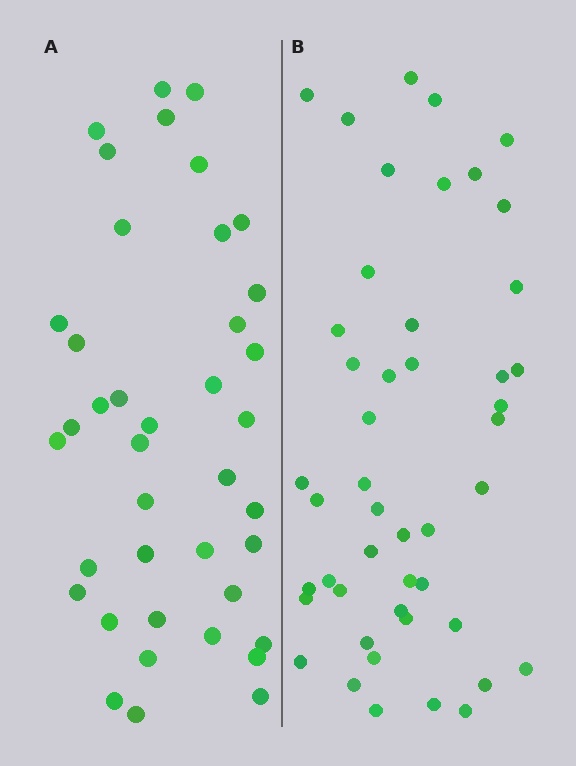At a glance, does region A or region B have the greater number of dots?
Region B (the right region) has more dots.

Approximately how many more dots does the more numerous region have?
Region B has roughly 8 or so more dots than region A.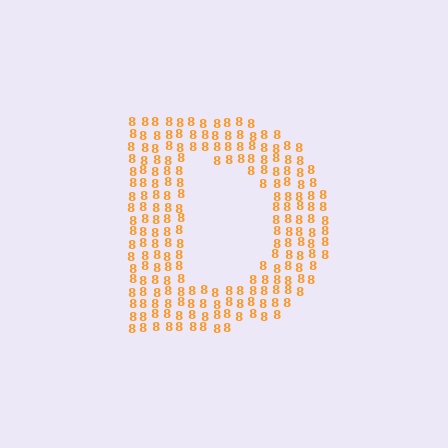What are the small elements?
The small elements are digit 8's.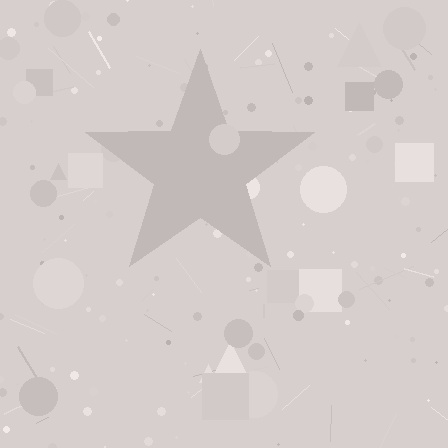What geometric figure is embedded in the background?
A star is embedded in the background.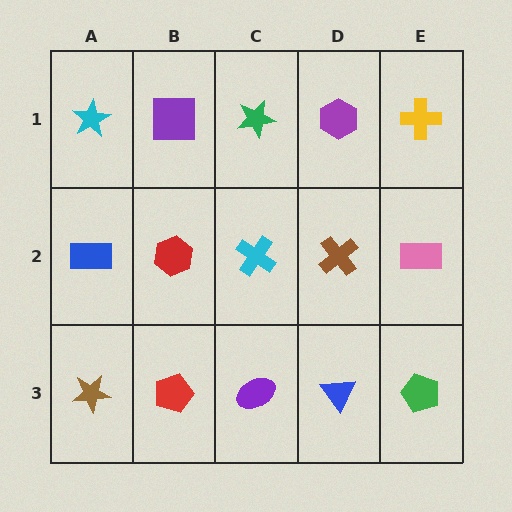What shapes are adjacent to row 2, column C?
A green star (row 1, column C), a purple ellipse (row 3, column C), a red hexagon (row 2, column B), a brown cross (row 2, column D).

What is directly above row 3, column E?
A pink rectangle.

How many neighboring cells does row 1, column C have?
3.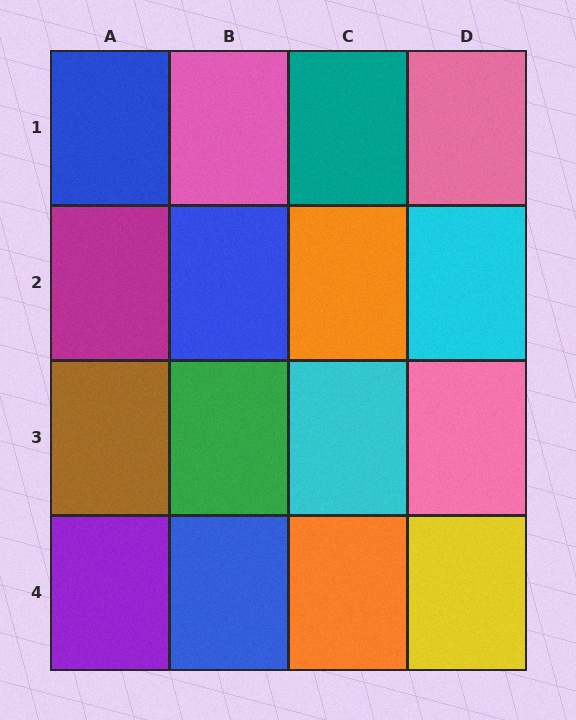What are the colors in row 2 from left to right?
Magenta, blue, orange, cyan.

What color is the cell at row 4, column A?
Purple.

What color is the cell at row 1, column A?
Blue.